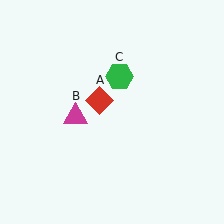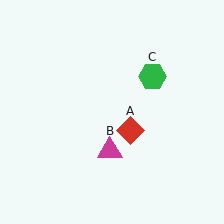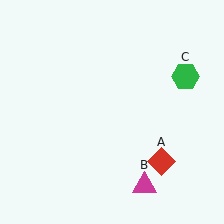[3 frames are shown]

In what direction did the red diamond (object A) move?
The red diamond (object A) moved down and to the right.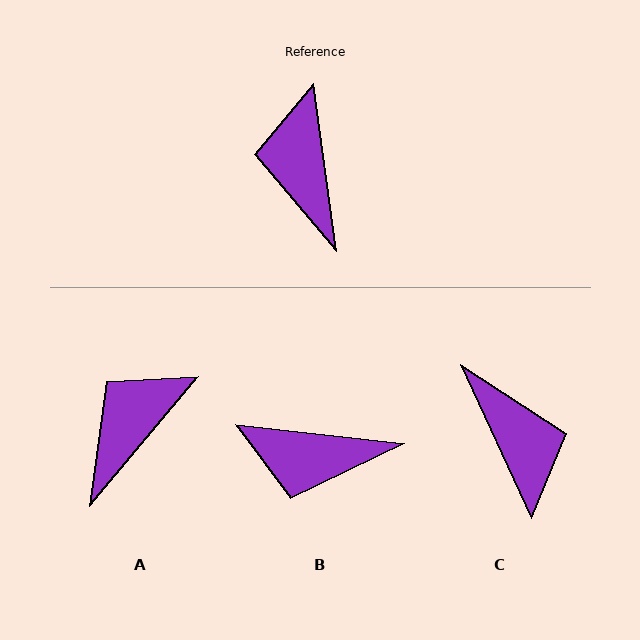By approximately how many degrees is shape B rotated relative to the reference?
Approximately 76 degrees counter-clockwise.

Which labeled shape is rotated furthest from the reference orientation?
C, about 163 degrees away.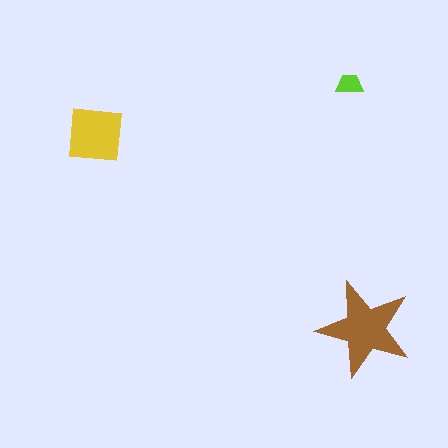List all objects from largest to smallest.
The brown star, the yellow square, the lime trapezoid.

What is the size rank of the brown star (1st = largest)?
1st.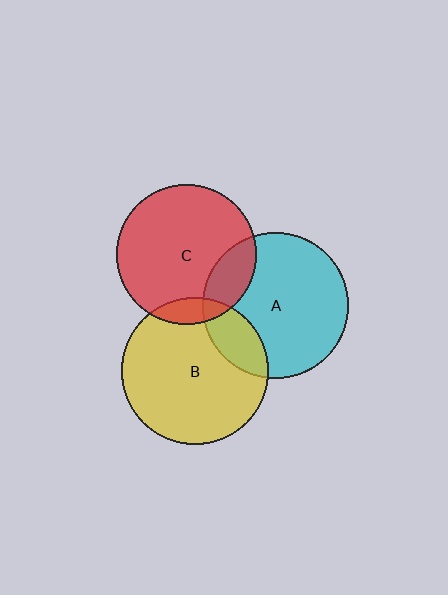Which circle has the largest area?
Circle B (yellow).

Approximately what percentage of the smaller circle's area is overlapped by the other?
Approximately 20%.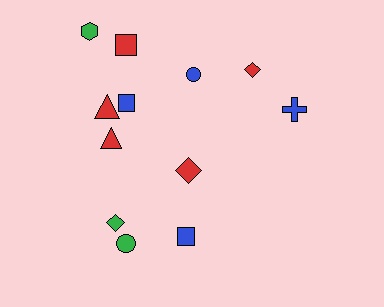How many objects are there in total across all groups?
There are 12 objects.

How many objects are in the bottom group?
There are 4 objects.